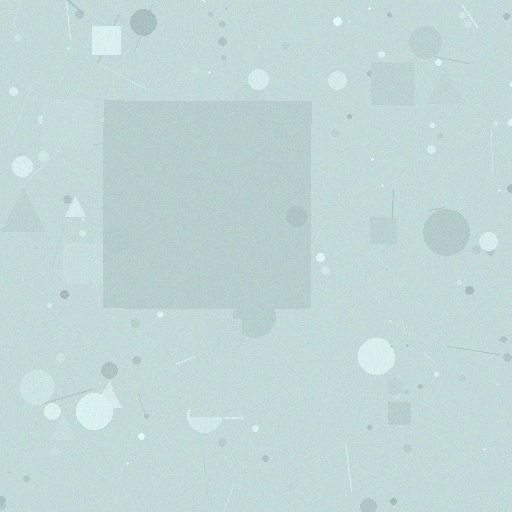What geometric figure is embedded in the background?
A square is embedded in the background.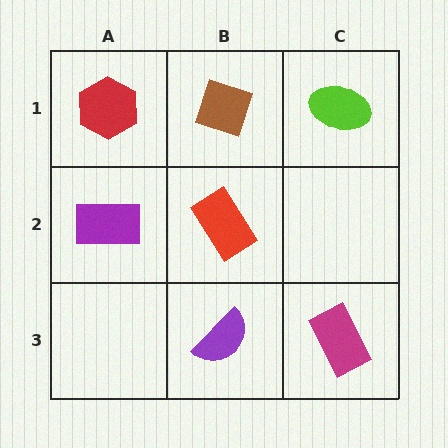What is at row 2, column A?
A purple rectangle.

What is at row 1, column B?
A brown diamond.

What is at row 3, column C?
A magenta rectangle.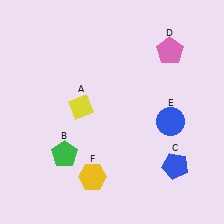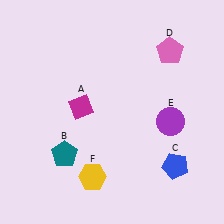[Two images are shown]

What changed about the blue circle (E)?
In Image 1, E is blue. In Image 2, it changed to purple.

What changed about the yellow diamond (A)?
In Image 1, A is yellow. In Image 2, it changed to magenta.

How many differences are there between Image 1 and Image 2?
There are 3 differences between the two images.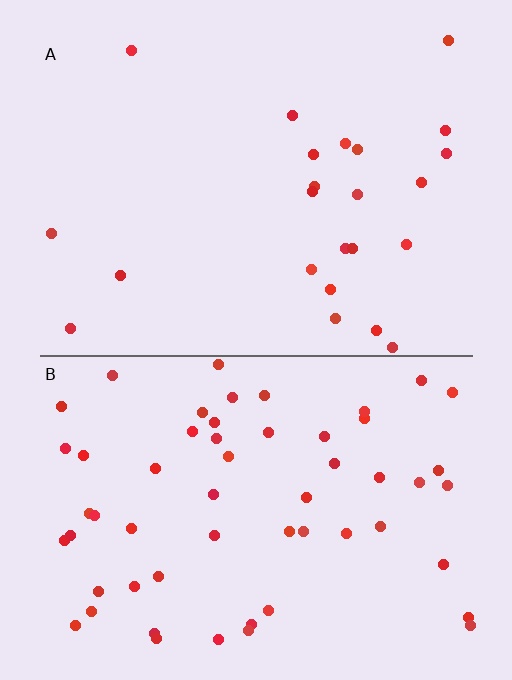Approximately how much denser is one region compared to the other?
Approximately 2.4× — region B over region A.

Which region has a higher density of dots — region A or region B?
B (the bottom).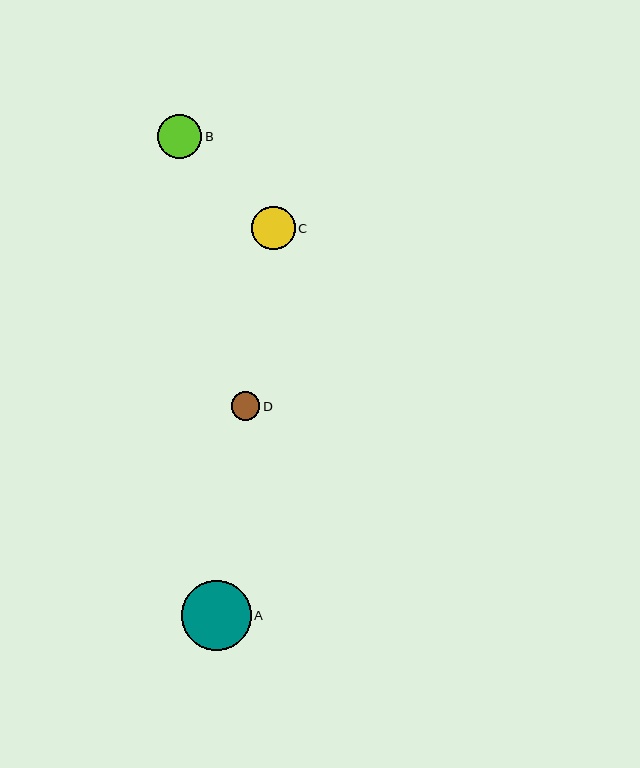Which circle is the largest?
Circle A is the largest with a size of approximately 70 pixels.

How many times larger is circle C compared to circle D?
Circle C is approximately 1.6 times the size of circle D.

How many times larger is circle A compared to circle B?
Circle A is approximately 1.6 times the size of circle B.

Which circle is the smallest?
Circle D is the smallest with a size of approximately 28 pixels.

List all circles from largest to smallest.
From largest to smallest: A, B, C, D.